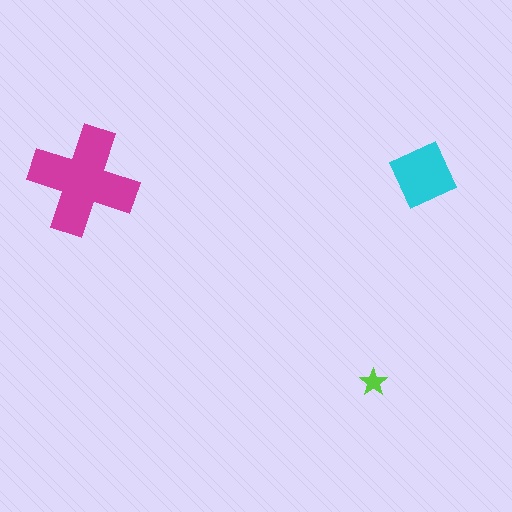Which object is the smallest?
The lime star.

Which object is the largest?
The magenta cross.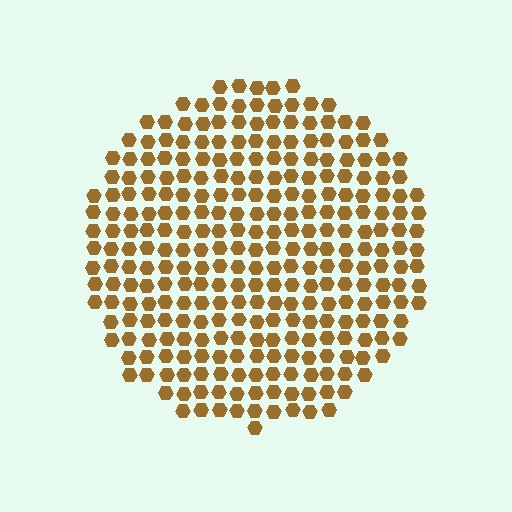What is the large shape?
The large shape is a circle.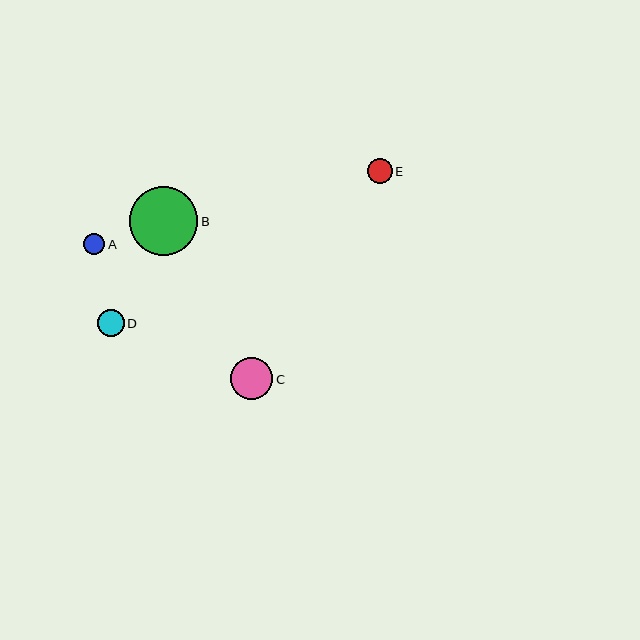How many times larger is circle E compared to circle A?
Circle E is approximately 1.2 times the size of circle A.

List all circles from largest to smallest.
From largest to smallest: B, C, D, E, A.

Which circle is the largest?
Circle B is the largest with a size of approximately 69 pixels.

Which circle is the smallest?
Circle A is the smallest with a size of approximately 21 pixels.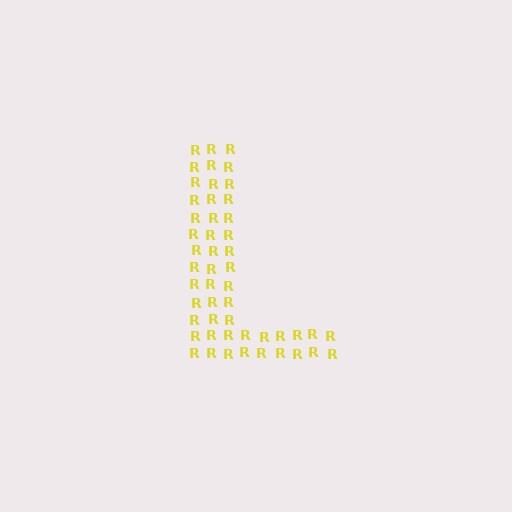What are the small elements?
The small elements are letter R's.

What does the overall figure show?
The overall figure shows the letter L.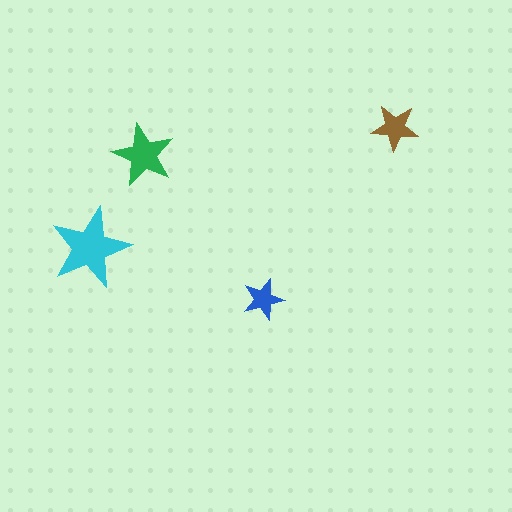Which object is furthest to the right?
The brown star is rightmost.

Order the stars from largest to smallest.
the cyan one, the green one, the brown one, the blue one.